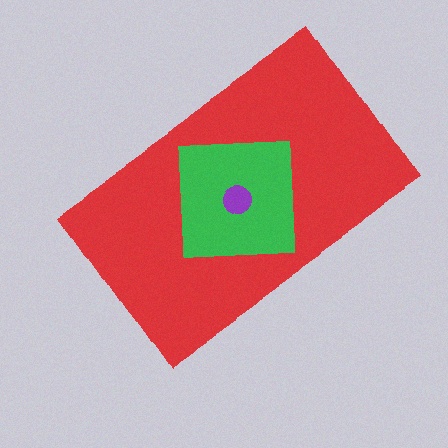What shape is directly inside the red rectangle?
The green square.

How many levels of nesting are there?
3.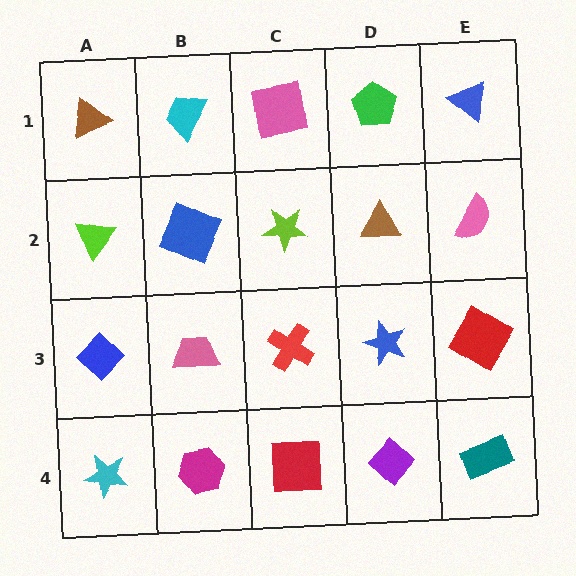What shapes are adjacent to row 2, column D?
A green pentagon (row 1, column D), a blue star (row 3, column D), a lime star (row 2, column C), a pink semicircle (row 2, column E).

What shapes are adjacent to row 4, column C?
A red cross (row 3, column C), a magenta hexagon (row 4, column B), a purple diamond (row 4, column D).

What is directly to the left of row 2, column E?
A brown triangle.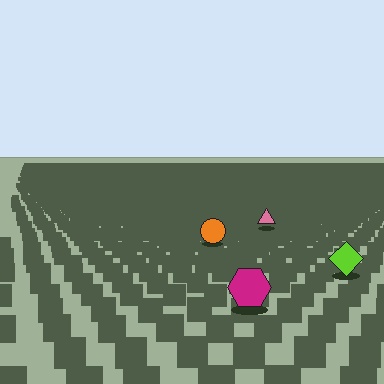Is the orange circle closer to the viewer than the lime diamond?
No. The lime diamond is closer — you can tell from the texture gradient: the ground texture is coarser near it.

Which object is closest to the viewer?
The magenta hexagon is closest. The texture marks near it are larger and more spread out.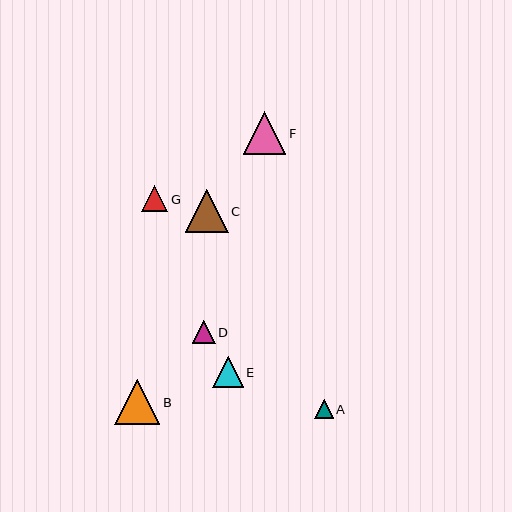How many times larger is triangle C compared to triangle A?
Triangle C is approximately 2.3 times the size of triangle A.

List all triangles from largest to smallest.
From largest to smallest: B, F, C, E, G, D, A.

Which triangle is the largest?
Triangle B is the largest with a size of approximately 45 pixels.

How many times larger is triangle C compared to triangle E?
Triangle C is approximately 1.4 times the size of triangle E.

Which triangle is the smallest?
Triangle A is the smallest with a size of approximately 19 pixels.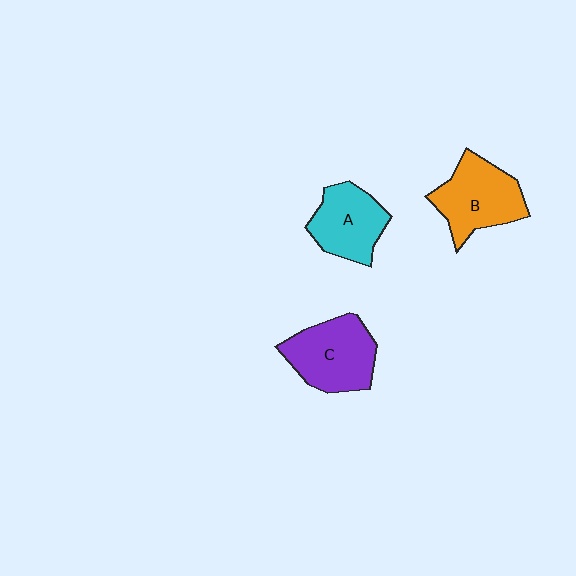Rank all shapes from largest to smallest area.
From largest to smallest: C (purple), B (orange), A (cyan).